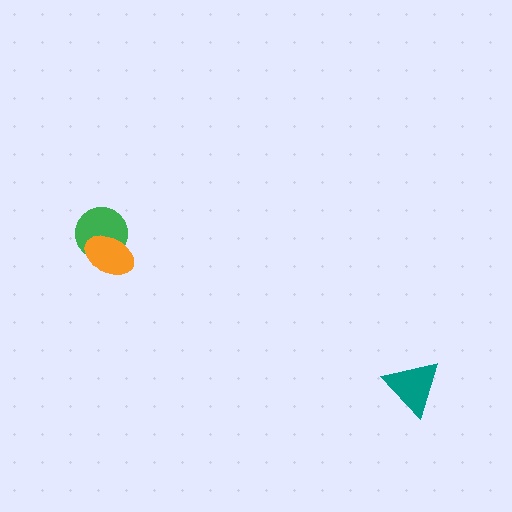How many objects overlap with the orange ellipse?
1 object overlaps with the orange ellipse.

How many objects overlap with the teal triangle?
0 objects overlap with the teal triangle.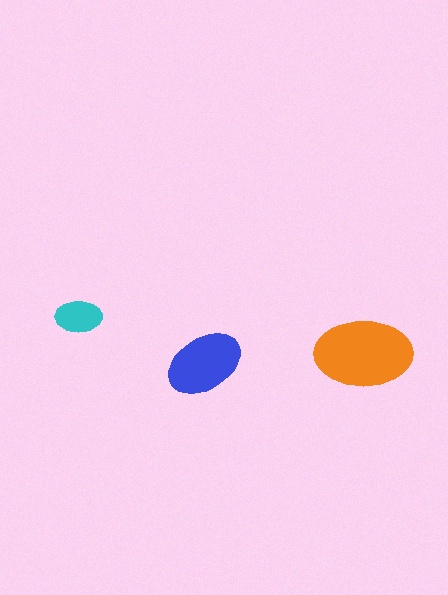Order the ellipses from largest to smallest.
the orange one, the blue one, the cyan one.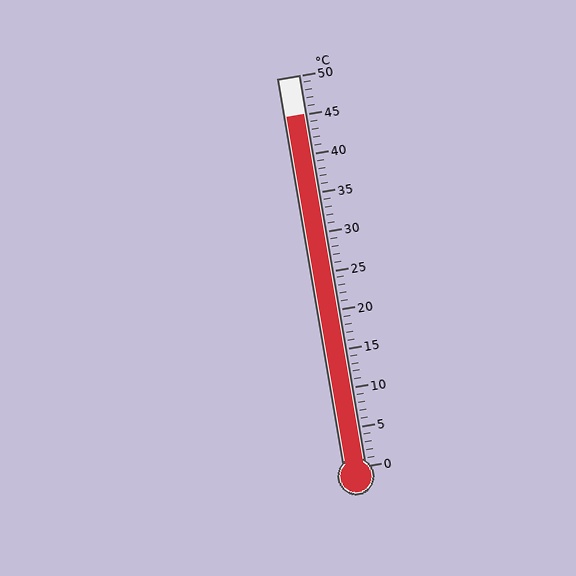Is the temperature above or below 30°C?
The temperature is above 30°C.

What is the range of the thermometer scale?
The thermometer scale ranges from 0°C to 50°C.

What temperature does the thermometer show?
The thermometer shows approximately 45°C.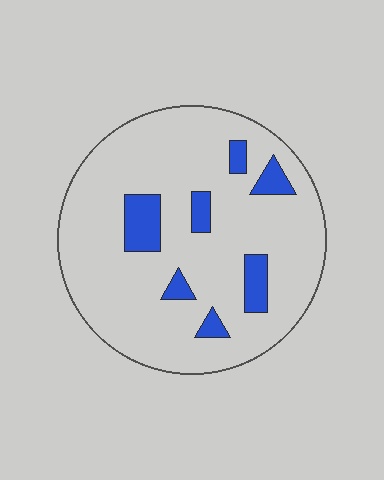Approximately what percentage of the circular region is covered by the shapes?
Approximately 15%.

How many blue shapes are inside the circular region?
7.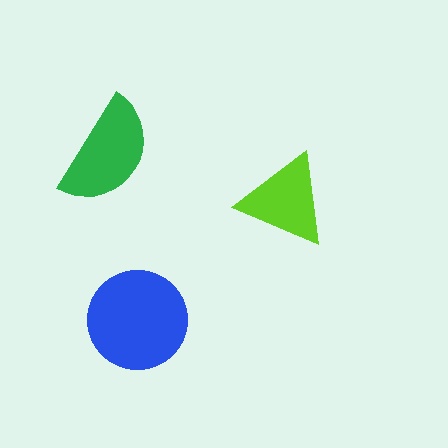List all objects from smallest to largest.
The lime triangle, the green semicircle, the blue circle.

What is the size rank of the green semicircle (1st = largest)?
2nd.